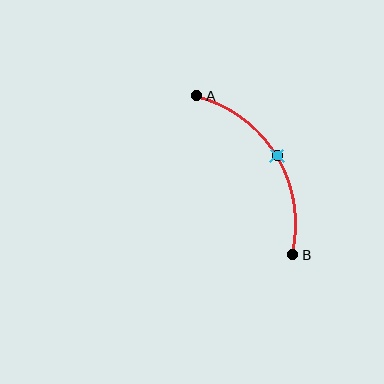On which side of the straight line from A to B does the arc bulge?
The arc bulges to the right of the straight line connecting A and B.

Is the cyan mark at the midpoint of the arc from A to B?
Yes. The cyan mark lies on the arc at equal arc-length from both A and B — it is the arc midpoint.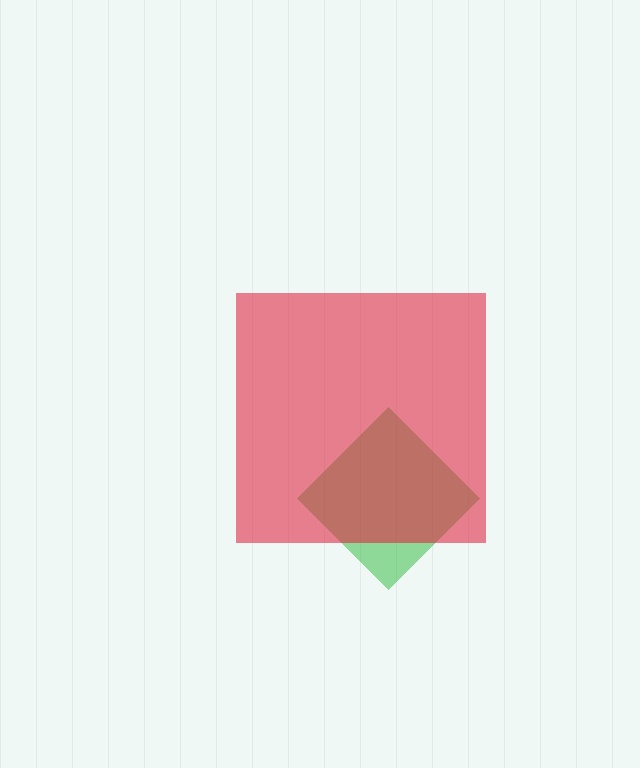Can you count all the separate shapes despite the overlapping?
Yes, there are 2 separate shapes.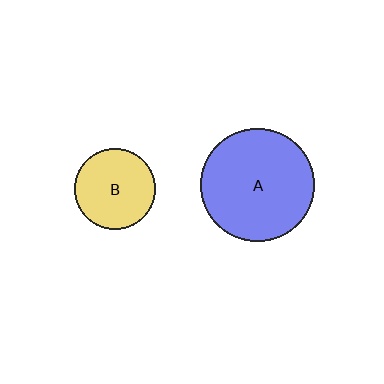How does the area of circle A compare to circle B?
Approximately 1.9 times.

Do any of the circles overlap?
No, none of the circles overlap.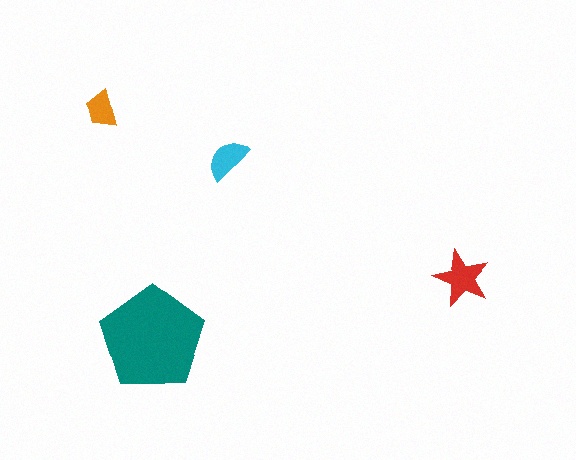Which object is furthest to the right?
The red star is rightmost.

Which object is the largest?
The teal pentagon.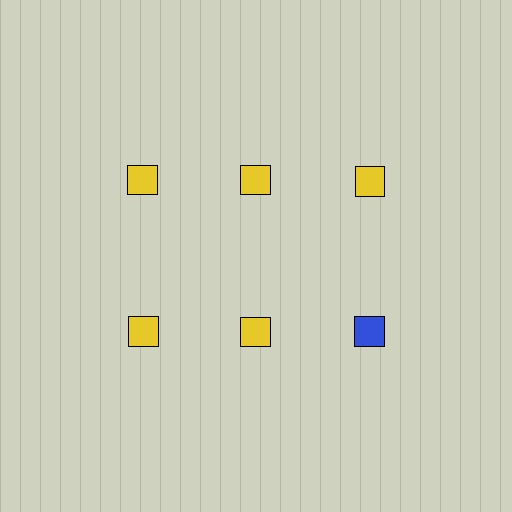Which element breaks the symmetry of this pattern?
The blue square in the second row, center column breaks the symmetry. All other shapes are yellow squares.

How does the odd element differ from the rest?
It has a different color: blue instead of yellow.